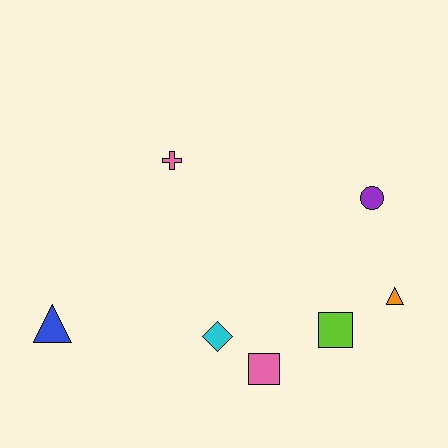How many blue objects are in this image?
There is 1 blue object.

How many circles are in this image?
There is 1 circle.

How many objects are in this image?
There are 7 objects.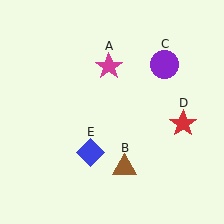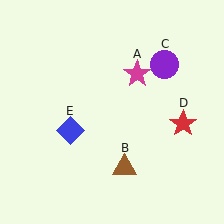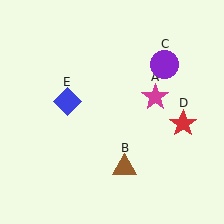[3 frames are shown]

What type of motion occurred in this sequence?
The magenta star (object A), blue diamond (object E) rotated clockwise around the center of the scene.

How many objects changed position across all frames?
2 objects changed position: magenta star (object A), blue diamond (object E).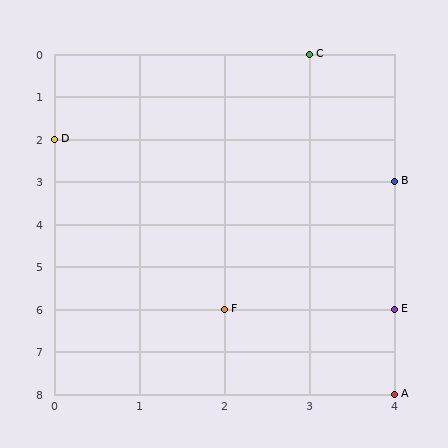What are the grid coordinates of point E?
Point E is at grid coordinates (4, 6).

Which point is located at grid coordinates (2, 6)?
Point F is at (2, 6).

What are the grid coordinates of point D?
Point D is at grid coordinates (0, 2).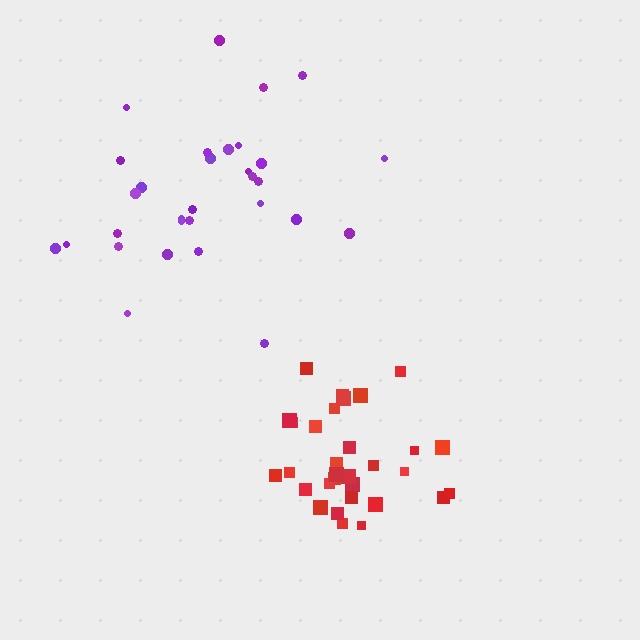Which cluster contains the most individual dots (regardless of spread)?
Red (32).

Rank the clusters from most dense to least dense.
red, purple.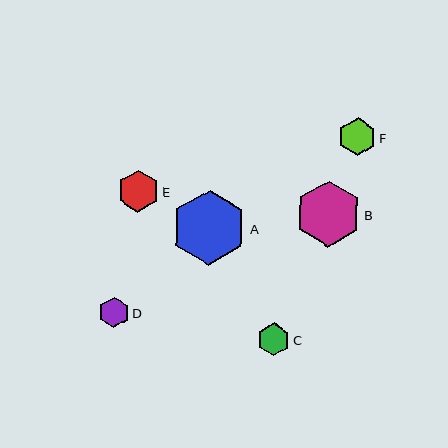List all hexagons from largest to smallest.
From largest to smallest: A, B, E, F, C, D.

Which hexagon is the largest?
Hexagon A is the largest with a size of approximately 75 pixels.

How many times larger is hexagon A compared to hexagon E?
Hexagon A is approximately 1.8 times the size of hexagon E.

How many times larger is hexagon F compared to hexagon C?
Hexagon F is approximately 1.2 times the size of hexagon C.